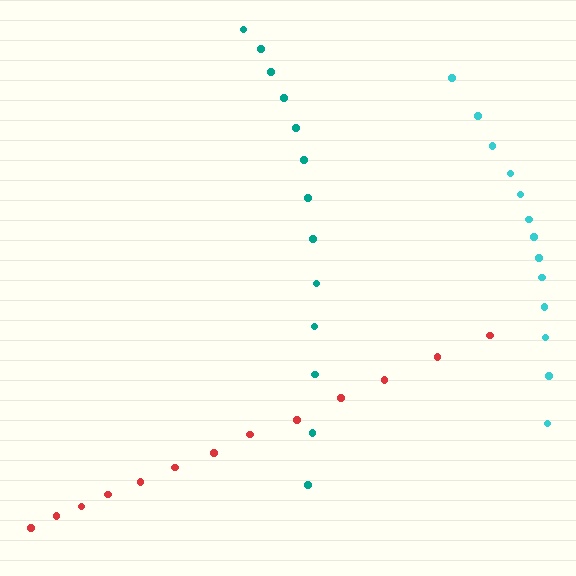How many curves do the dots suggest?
There are 3 distinct paths.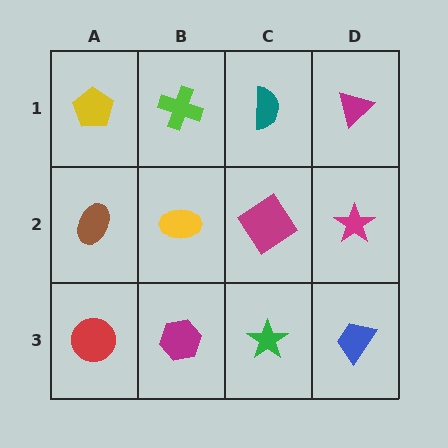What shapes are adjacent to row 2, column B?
A lime cross (row 1, column B), a magenta hexagon (row 3, column B), a brown ellipse (row 2, column A), a magenta diamond (row 2, column C).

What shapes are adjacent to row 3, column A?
A brown ellipse (row 2, column A), a magenta hexagon (row 3, column B).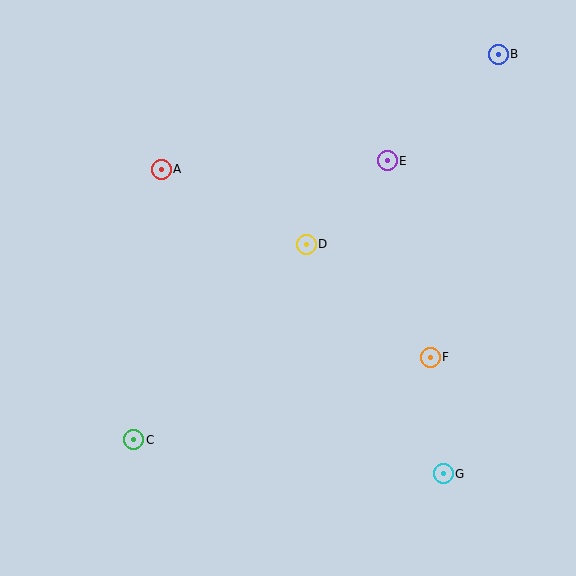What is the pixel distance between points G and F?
The distance between G and F is 117 pixels.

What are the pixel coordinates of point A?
Point A is at (161, 169).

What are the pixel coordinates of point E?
Point E is at (387, 161).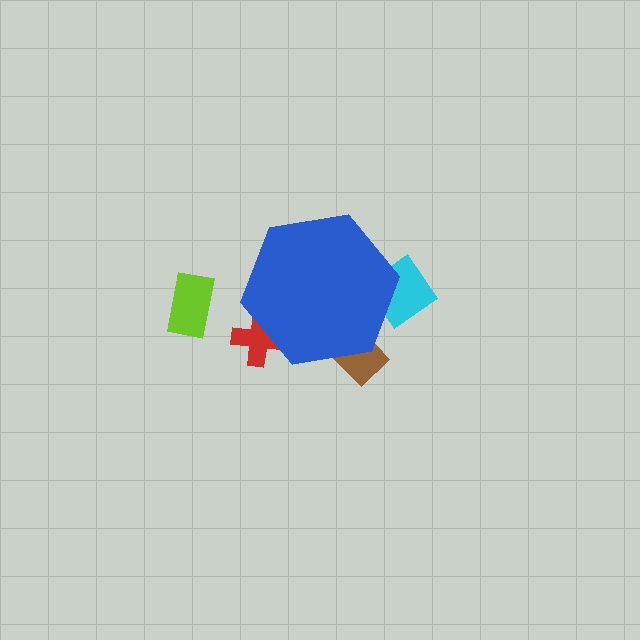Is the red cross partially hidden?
Yes, the red cross is partially hidden behind the blue hexagon.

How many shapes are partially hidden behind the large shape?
3 shapes are partially hidden.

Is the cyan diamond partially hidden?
Yes, the cyan diamond is partially hidden behind the blue hexagon.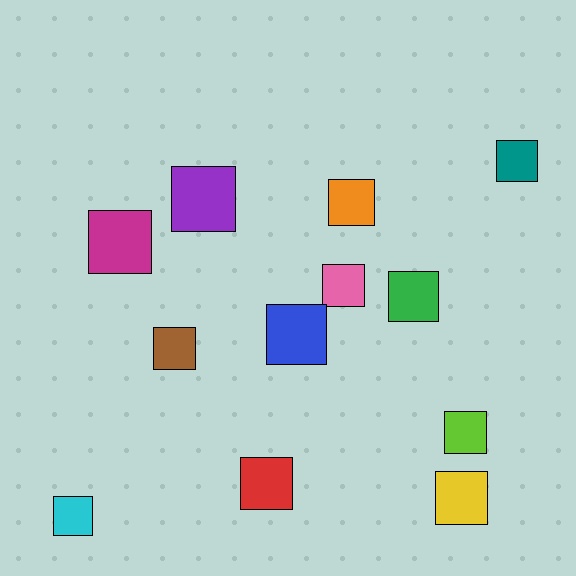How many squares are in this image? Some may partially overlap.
There are 12 squares.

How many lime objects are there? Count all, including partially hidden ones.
There is 1 lime object.